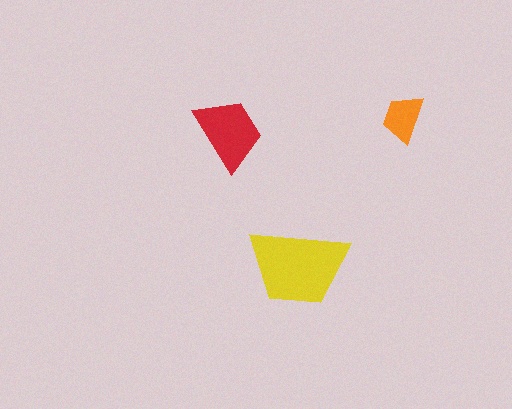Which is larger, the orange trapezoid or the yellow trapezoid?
The yellow one.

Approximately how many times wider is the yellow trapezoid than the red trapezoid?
About 1.5 times wider.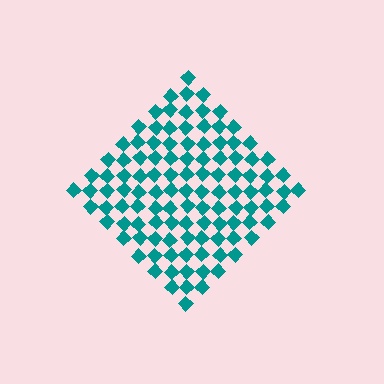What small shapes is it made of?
It is made of small diamonds.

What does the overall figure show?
The overall figure shows a diamond.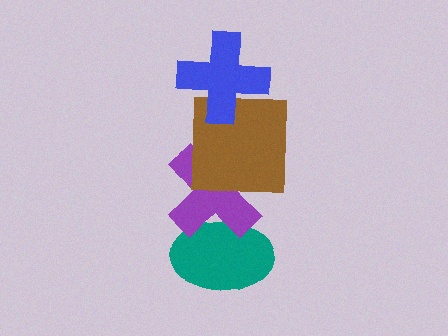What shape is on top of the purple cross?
The brown square is on top of the purple cross.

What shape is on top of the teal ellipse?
The purple cross is on top of the teal ellipse.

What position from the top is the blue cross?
The blue cross is 1st from the top.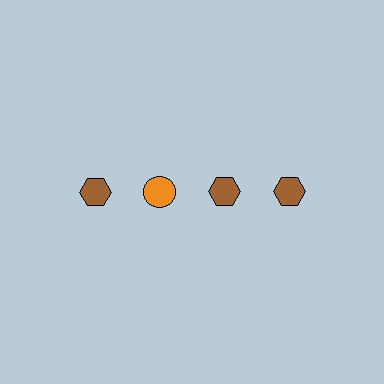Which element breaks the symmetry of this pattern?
The orange circle in the top row, second from left column breaks the symmetry. All other shapes are brown hexagons.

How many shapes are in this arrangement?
There are 4 shapes arranged in a grid pattern.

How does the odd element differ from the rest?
It differs in both color (orange instead of brown) and shape (circle instead of hexagon).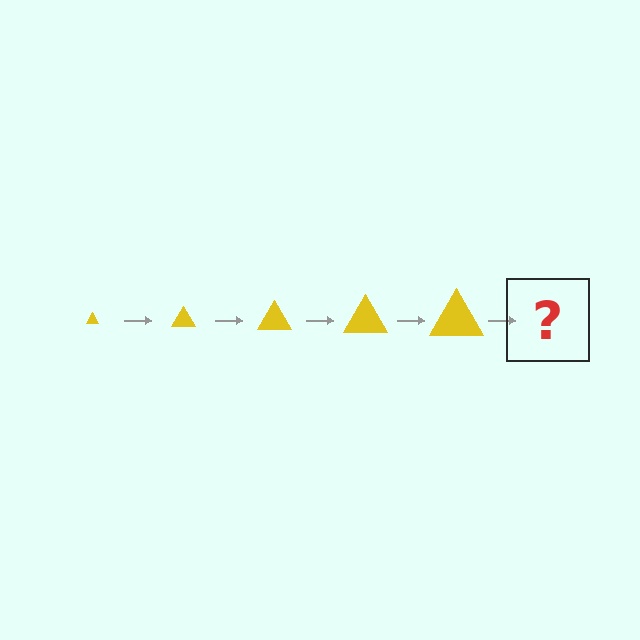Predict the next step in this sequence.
The next step is a yellow triangle, larger than the previous one.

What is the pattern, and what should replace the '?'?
The pattern is that the triangle gets progressively larger each step. The '?' should be a yellow triangle, larger than the previous one.